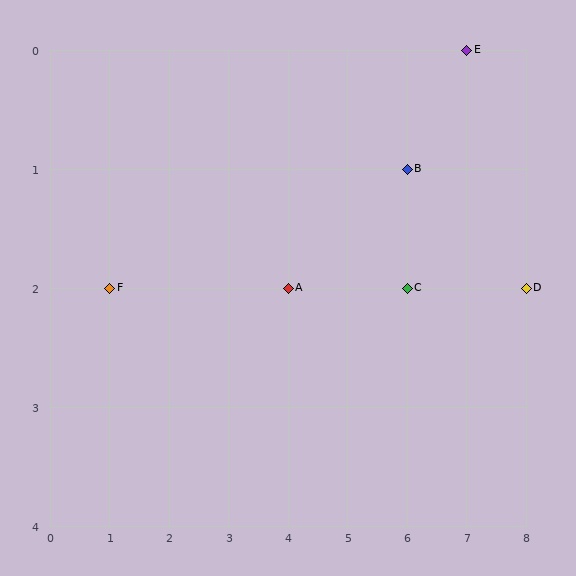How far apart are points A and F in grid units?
Points A and F are 3 columns apart.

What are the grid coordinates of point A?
Point A is at grid coordinates (4, 2).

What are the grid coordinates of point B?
Point B is at grid coordinates (6, 1).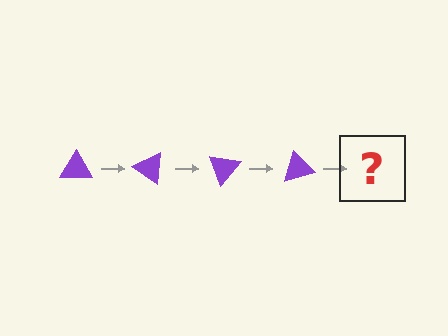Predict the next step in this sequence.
The next step is a purple triangle rotated 140 degrees.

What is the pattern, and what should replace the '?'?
The pattern is that the triangle rotates 35 degrees each step. The '?' should be a purple triangle rotated 140 degrees.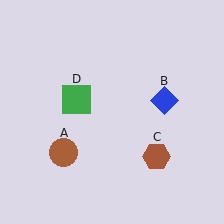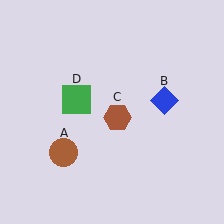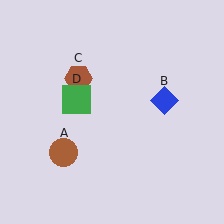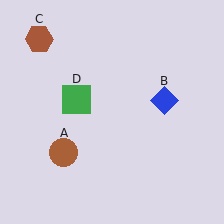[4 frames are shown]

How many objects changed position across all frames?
1 object changed position: brown hexagon (object C).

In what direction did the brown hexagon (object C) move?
The brown hexagon (object C) moved up and to the left.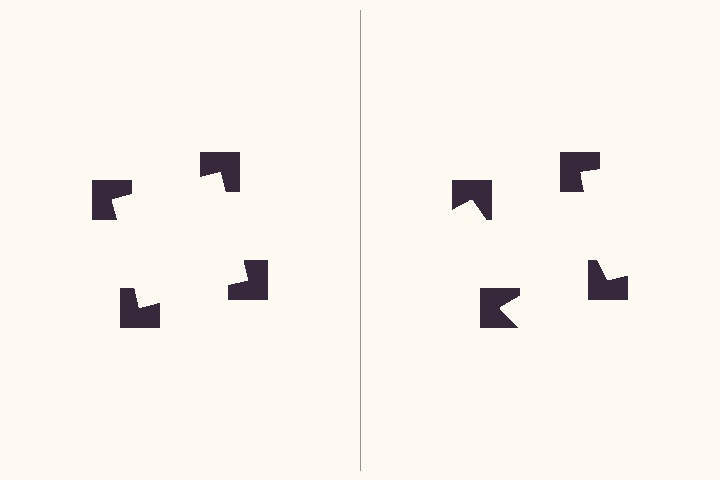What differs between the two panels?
The notched squares are positioned identically on both sides; only the wedge orientations differ. On the left they align to a square; on the right they are misaligned.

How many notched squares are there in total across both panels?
8 — 4 on each side.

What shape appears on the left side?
An illusory square.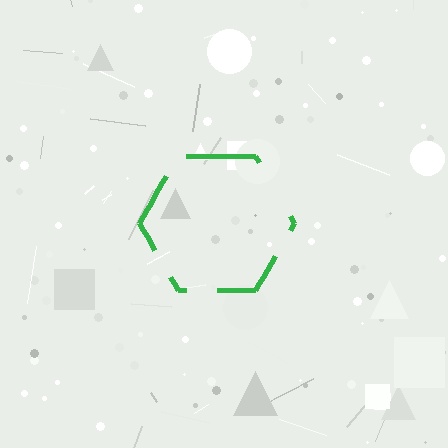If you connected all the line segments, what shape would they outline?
They would outline a hexagon.